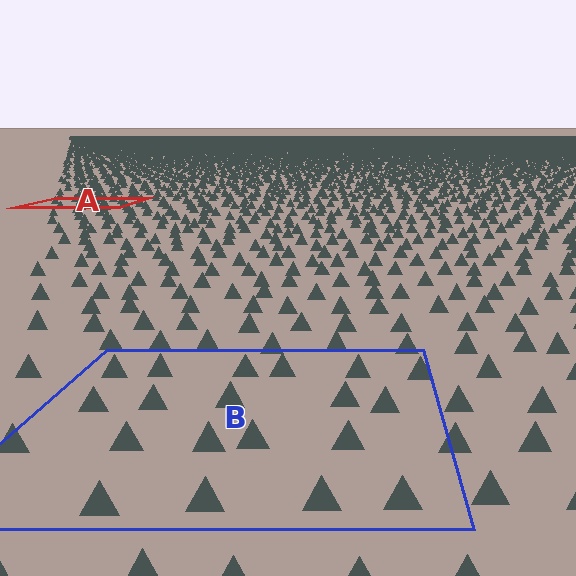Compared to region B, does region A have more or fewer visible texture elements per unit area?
Region A has more texture elements per unit area — they are packed more densely because it is farther away.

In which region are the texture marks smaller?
The texture marks are smaller in region A, because it is farther away.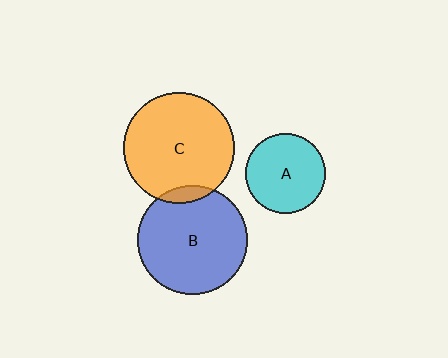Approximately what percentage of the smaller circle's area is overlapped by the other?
Approximately 5%.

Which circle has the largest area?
Circle C (orange).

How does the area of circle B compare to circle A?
Approximately 1.9 times.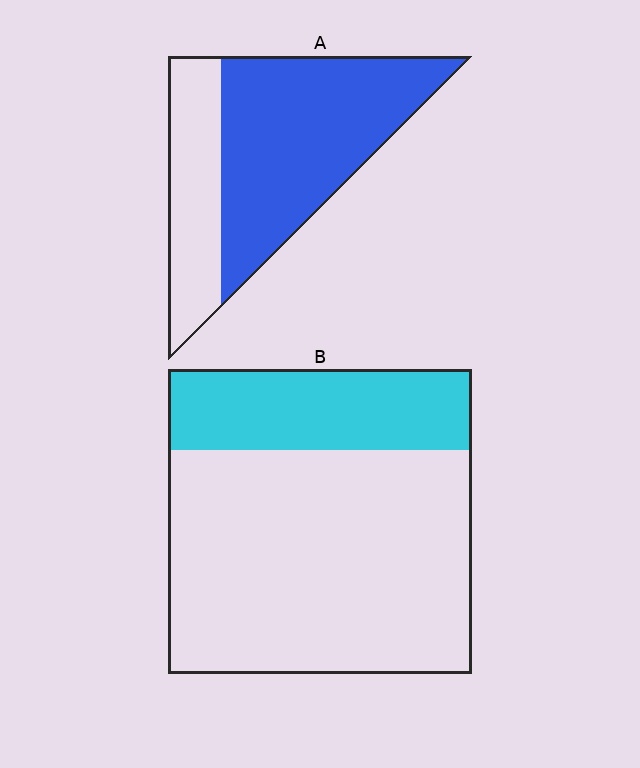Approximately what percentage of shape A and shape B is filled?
A is approximately 70% and B is approximately 25%.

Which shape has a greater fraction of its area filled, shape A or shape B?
Shape A.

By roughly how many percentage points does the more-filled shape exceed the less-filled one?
By roughly 40 percentage points (A over B).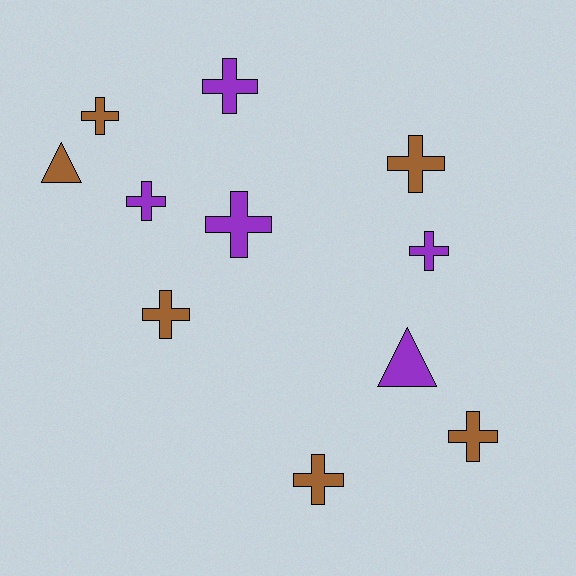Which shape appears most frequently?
Cross, with 9 objects.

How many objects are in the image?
There are 11 objects.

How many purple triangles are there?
There is 1 purple triangle.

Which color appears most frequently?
Brown, with 6 objects.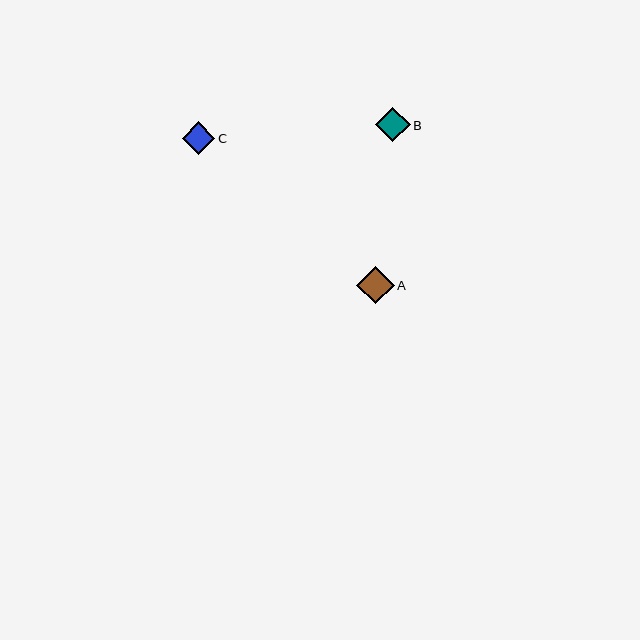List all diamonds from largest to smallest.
From largest to smallest: A, B, C.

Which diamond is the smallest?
Diamond C is the smallest with a size of approximately 33 pixels.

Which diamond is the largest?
Diamond A is the largest with a size of approximately 38 pixels.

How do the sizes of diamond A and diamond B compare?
Diamond A and diamond B are approximately the same size.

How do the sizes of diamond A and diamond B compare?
Diamond A and diamond B are approximately the same size.